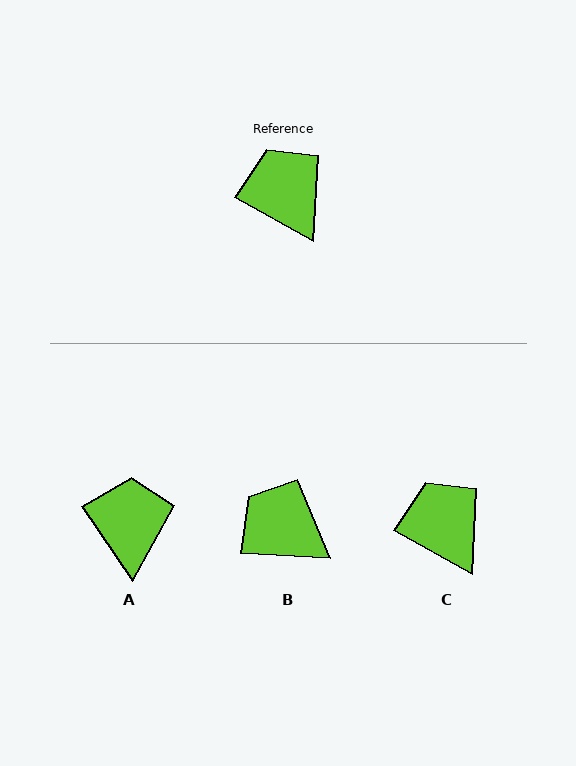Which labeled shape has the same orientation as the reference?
C.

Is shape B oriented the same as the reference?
No, it is off by about 26 degrees.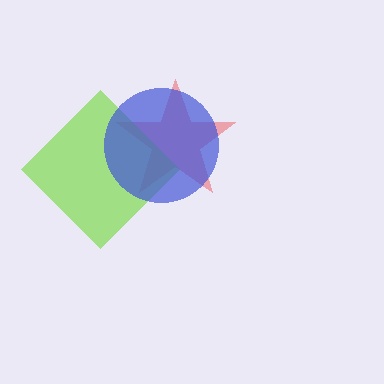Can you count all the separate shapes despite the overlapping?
Yes, there are 3 separate shapes.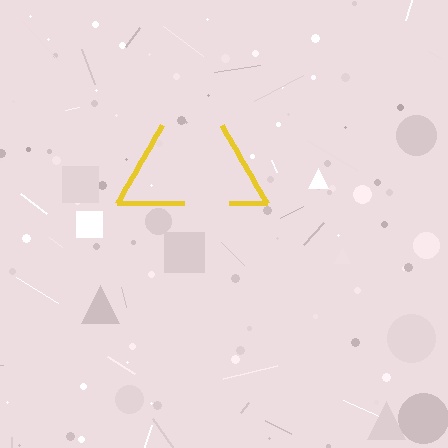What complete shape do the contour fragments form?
The contour fragments form a triangle.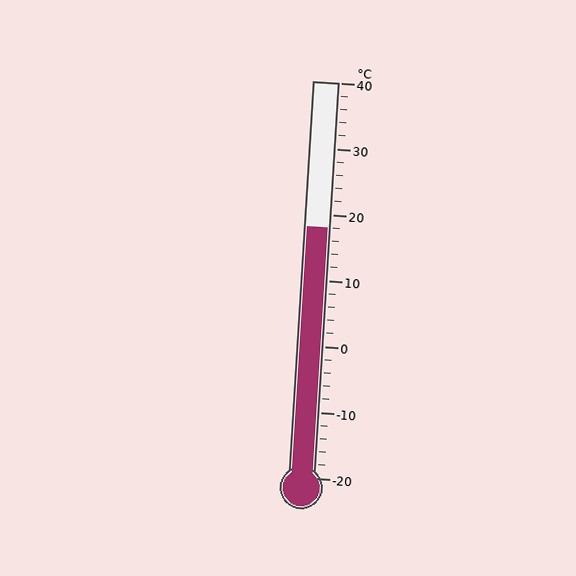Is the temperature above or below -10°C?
The temperature is above -10°C.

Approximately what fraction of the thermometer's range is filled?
The thermometer is filled to approximately 65% of its range.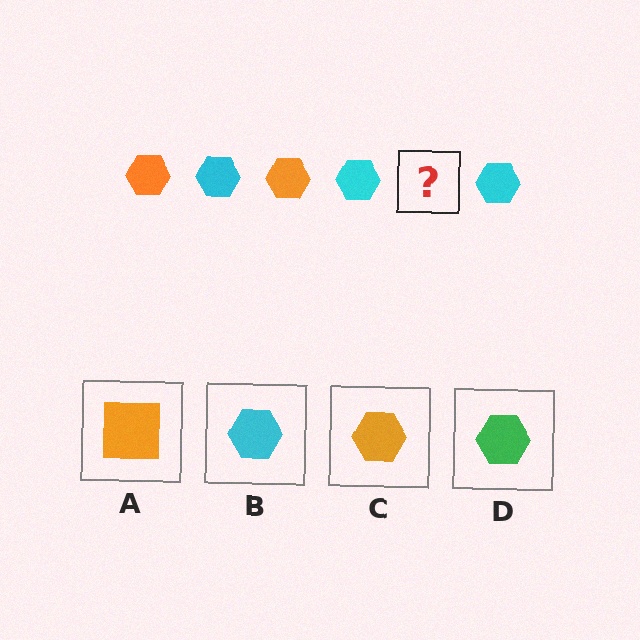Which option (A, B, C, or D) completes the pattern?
C.